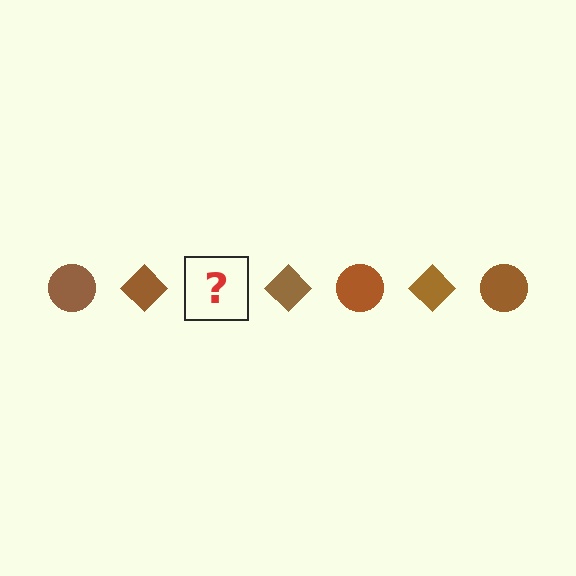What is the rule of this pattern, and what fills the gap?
The rule is that the pattern cycles through circle, diamond shapes in brown. The gap should be filled with a brown circle.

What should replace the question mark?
The question mark should be replaced with a brown circle.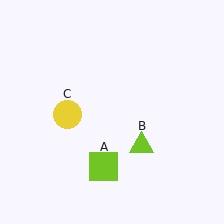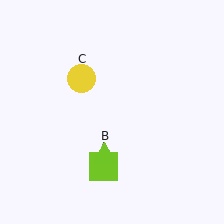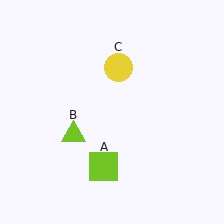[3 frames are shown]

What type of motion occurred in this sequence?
The lime triangle (object B), yellow circle (object C) rotated clockwise around the center of the scene.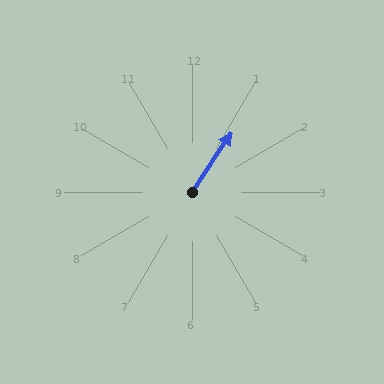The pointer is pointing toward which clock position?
Roughly 1 o'clock.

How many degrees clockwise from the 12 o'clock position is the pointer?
Approximately 34 degrees.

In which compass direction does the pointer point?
Northeast.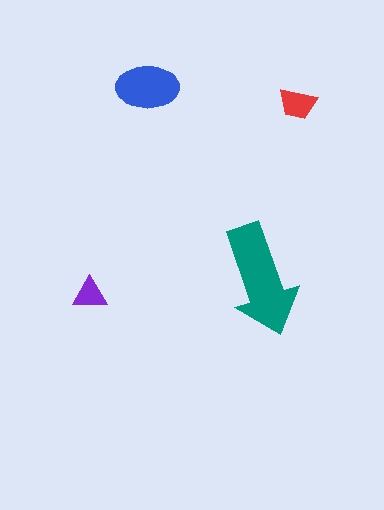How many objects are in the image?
There are 4 objects in the image.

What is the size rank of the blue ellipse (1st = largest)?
2nd.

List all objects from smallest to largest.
The purple triangle, the red trapezoid, the blue ellipse, the teal arrow.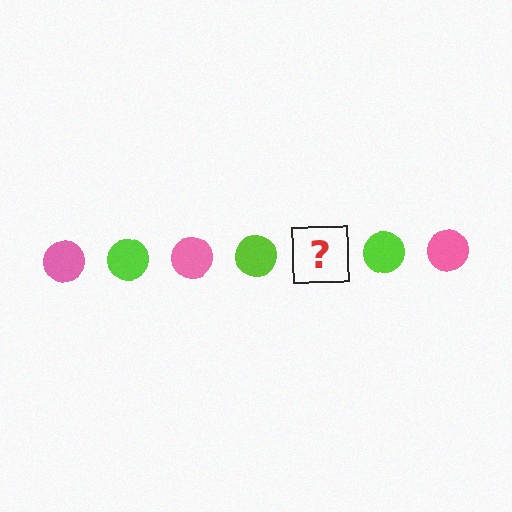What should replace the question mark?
The question mark should be replaced with a pink circle.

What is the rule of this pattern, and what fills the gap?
The rule is that the pattern cycles through pink, lime circles. The gap should be filled with a pink circle.